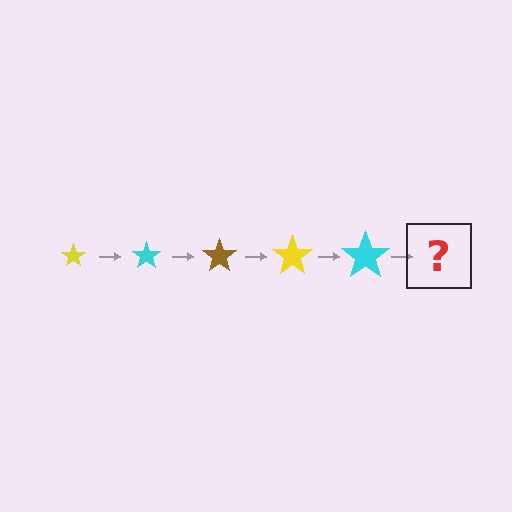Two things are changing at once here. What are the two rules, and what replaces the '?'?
The two rules are that the star grows larger each step and the color cycles through yellow, cyan, and brown. The '?' should be a brown star, larger than the previous one.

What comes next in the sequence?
The next element should be a brown star, larger than the previous one.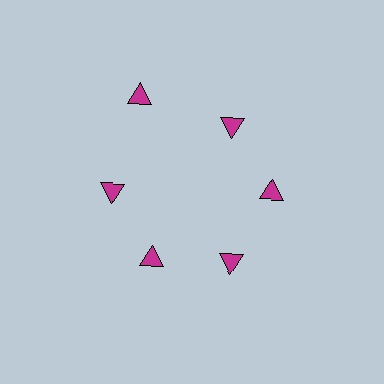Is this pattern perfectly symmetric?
No. The 6 magenta triangles are arranged in a ring, but one element near the 11 o'clock position is pushed outward from the center, breaking the 6-fold rotational symmetry.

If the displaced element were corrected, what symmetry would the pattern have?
It would have 6-fold rotational symmetry — the pattern would map onto itself every 60 degrees.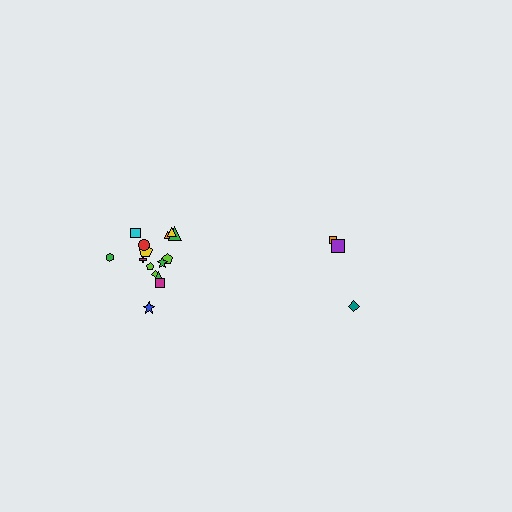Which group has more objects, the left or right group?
The left group.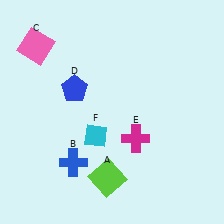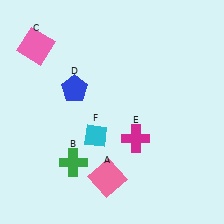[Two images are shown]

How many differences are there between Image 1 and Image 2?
There are 2 differences between the two images.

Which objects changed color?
A changed from lime to pink. B changed from blue to green.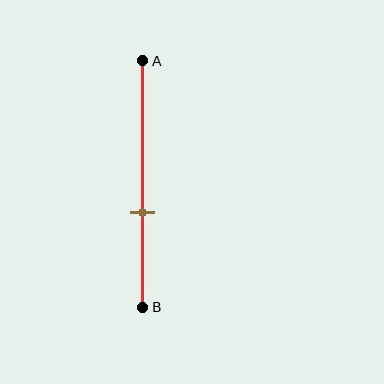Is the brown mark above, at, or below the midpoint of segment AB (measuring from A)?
The brown mark is below the midpoint of segment AB.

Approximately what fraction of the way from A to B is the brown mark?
The brown mark is approximately 60% of the way from A to B.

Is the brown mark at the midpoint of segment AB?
No, the mark is at about 60% from A, not at the 50% midpoint.